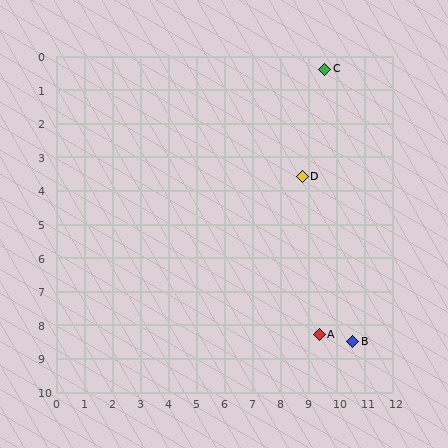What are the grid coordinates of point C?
Point C is at approximately (9.6, 0.4).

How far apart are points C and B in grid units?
Points C and B are about 8.2 grid units apart.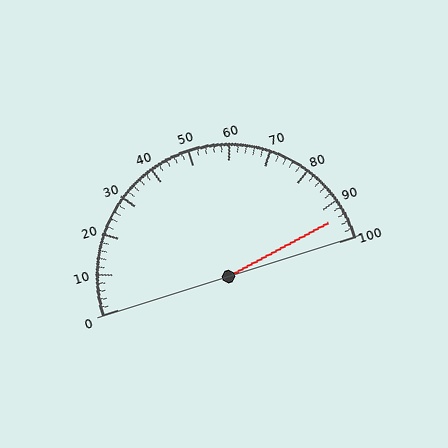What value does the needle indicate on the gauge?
The needle indicates approximately 94.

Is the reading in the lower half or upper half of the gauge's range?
The reading is in the upper half of the range (0 to 100).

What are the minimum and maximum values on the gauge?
The gauge ranges from 0 to 100.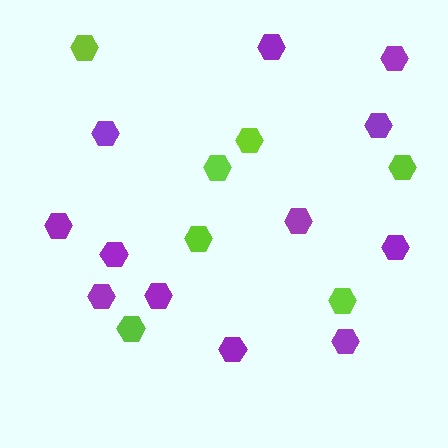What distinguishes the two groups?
There are 2 groups: one group of purple hexagons (12) and one group of lime hexagons (7).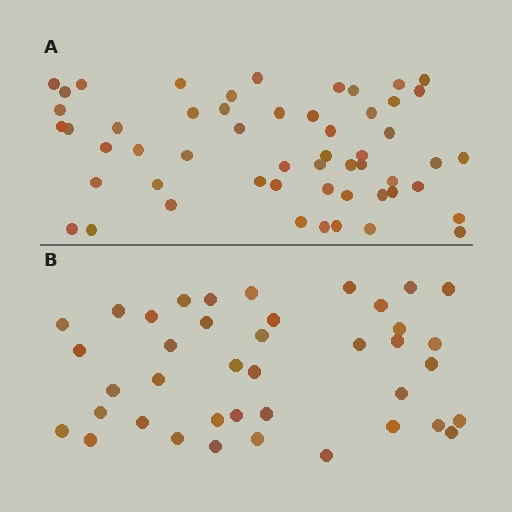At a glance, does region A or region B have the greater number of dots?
Region A (the top region) has more dots.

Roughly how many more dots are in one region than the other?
Region A has approximately 15 more dots than region B.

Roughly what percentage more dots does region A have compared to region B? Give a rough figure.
About 35% more.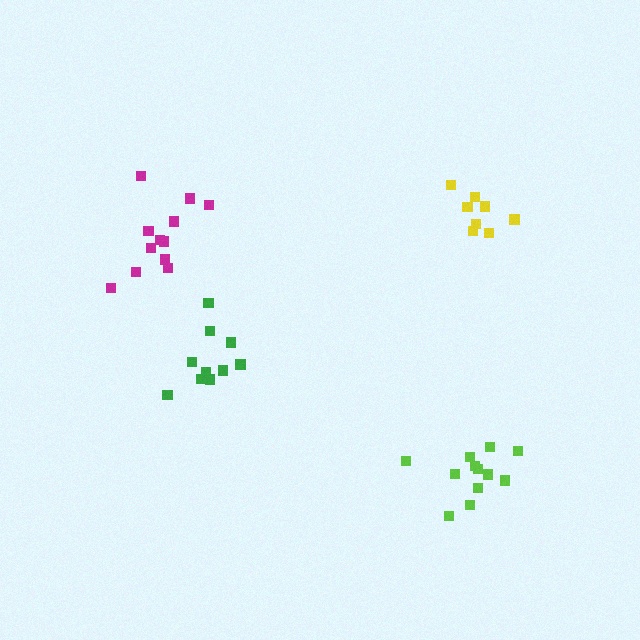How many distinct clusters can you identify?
There are 4 distinct clusters.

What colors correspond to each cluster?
The clusters are colored: green, yellow, magenta, lime.